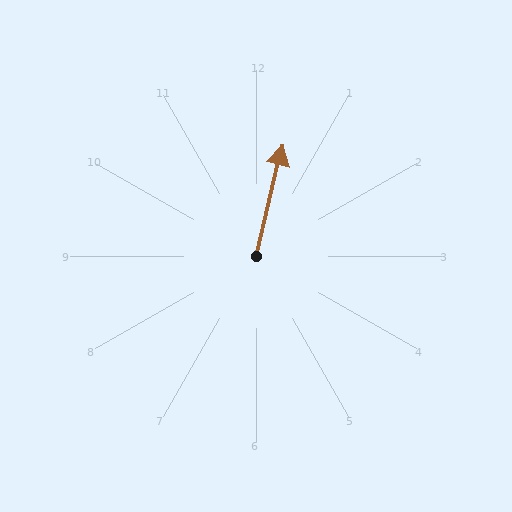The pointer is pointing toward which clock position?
Roughly 12 o'clock.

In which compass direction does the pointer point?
North.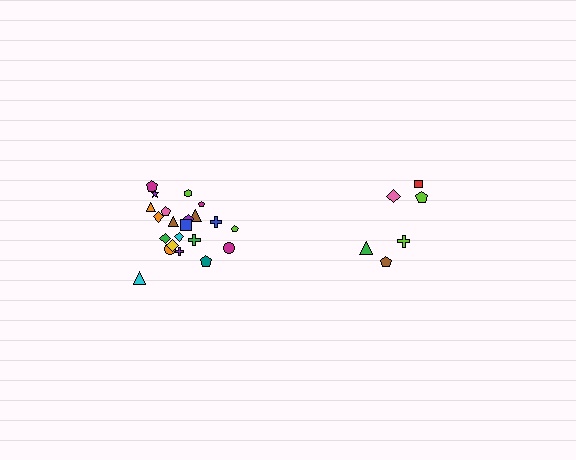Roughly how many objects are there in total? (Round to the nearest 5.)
Roughly 30 objects in total.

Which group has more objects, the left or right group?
The left group.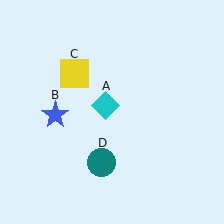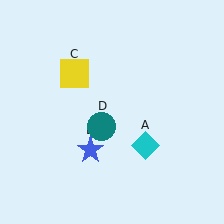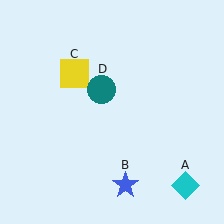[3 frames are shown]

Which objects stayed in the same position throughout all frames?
Yellow square (object C) remained stationary.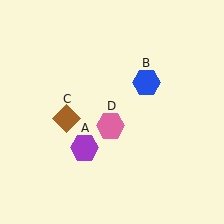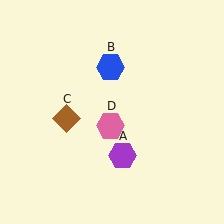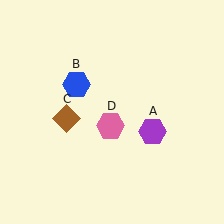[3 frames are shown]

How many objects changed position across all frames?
2 objects changed position: purple hexagon (object A), blue hexagon (object B).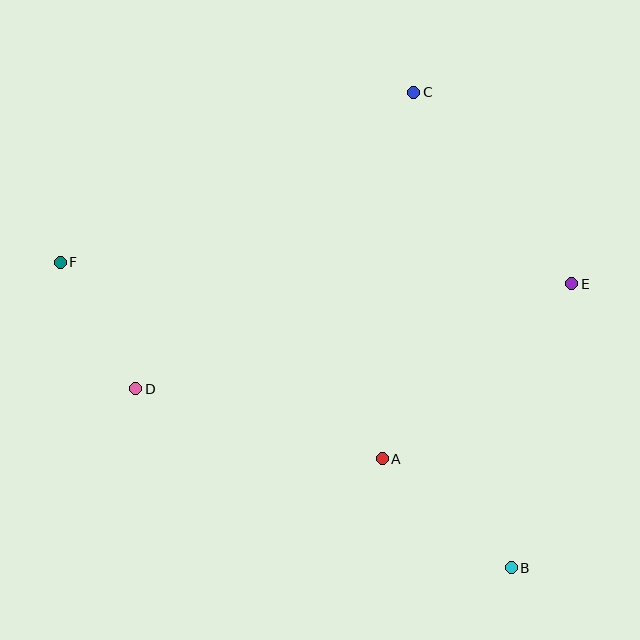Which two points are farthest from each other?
Points B and F are farthest from each other.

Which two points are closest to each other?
Points D and F are closest to each other.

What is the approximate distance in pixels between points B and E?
The distance between B and E is approximately 290 pixels.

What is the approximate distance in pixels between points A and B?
The distance between A and B is approximately 169 pixels.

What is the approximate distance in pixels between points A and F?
The distance between A and F is approximately 377 pixels.